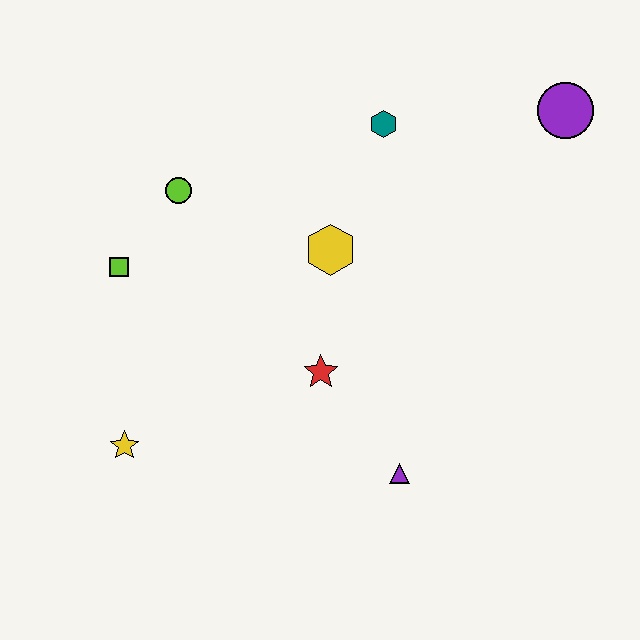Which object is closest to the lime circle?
The lime square is closest to the lime circle.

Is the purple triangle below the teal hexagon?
Yes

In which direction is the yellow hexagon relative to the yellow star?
The yellow hexagon is to the right of the yellow star.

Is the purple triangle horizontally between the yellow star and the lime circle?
No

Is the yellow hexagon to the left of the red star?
No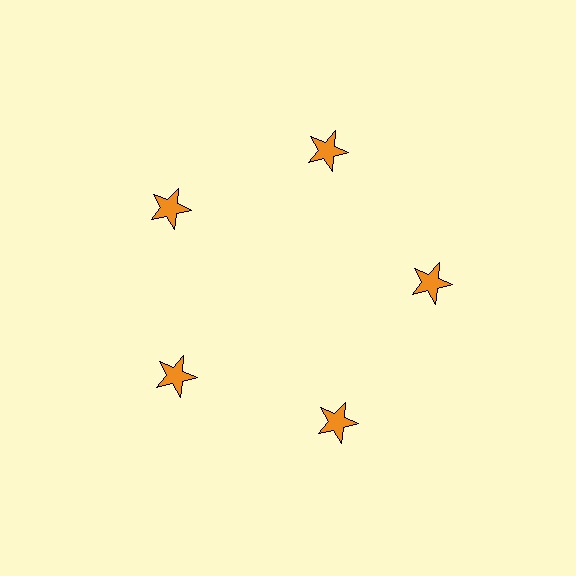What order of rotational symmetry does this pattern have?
This pattern has 5-fold rotational symmetry.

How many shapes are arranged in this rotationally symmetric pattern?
There are 5 shapes, arranged in 5 groups of 1.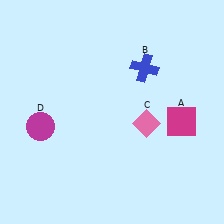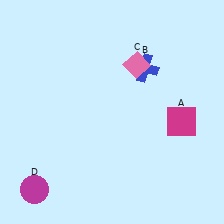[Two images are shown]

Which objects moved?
The objects that moved are: the pink diamond (C), the magenta circle (D).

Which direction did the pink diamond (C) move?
The pink diamond (C) moved up.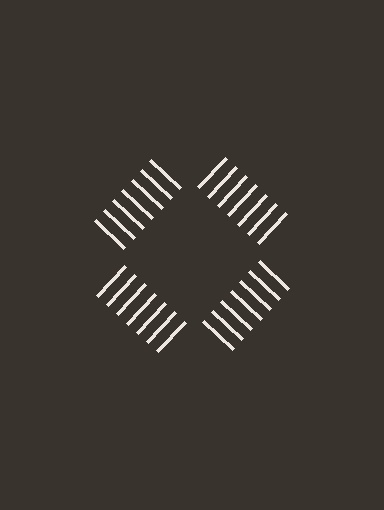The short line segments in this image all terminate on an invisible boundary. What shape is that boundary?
An illusory square — the line segments terminate on its edges but no continuous stroke is drawn.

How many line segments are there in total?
28 — 7 along each of the 4 edges.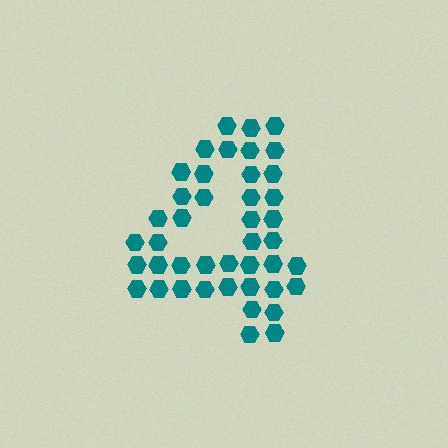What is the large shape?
The large shape is the digit 4.